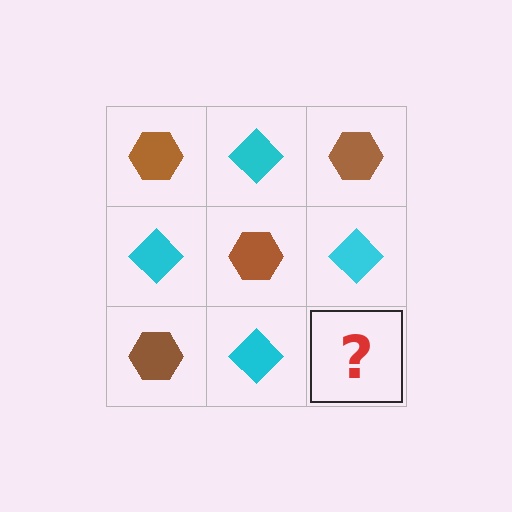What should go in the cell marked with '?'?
The missing cell should contain a brown hexagon.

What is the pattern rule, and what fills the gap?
The rule is that it alternates brown hexagon and cyan diamond in a checkerboard pattern. The gap should be filled with a brown hexagon.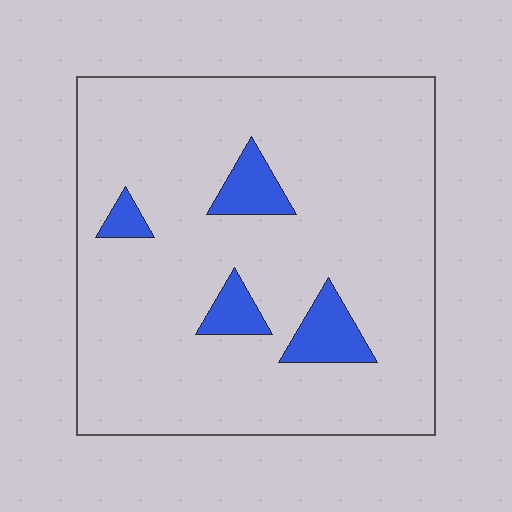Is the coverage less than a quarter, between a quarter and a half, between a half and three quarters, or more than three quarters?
Less than a quarter.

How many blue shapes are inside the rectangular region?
4.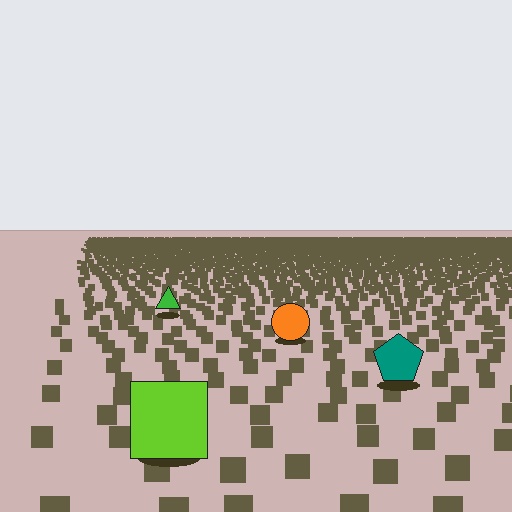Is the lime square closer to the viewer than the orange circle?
Yes. The lime square is closer — you can tell from the texture gradient: the ground texture is coarser near it.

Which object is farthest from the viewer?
The green triangle is farthest from the viewer. It appears smaller and the ground texture around it is denser.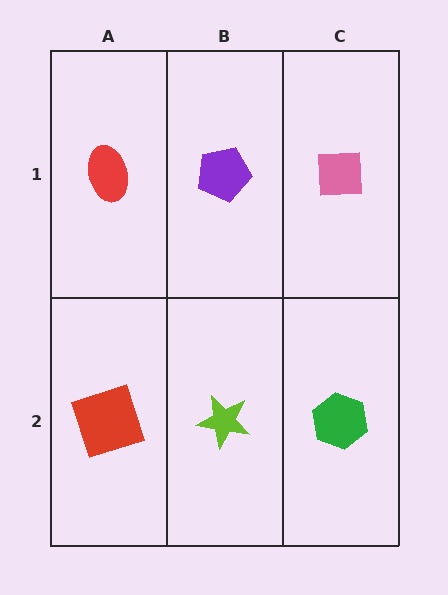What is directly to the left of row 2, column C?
A lime star.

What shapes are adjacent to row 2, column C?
A pink square (row 1, column C), a lime star (row 2, column B).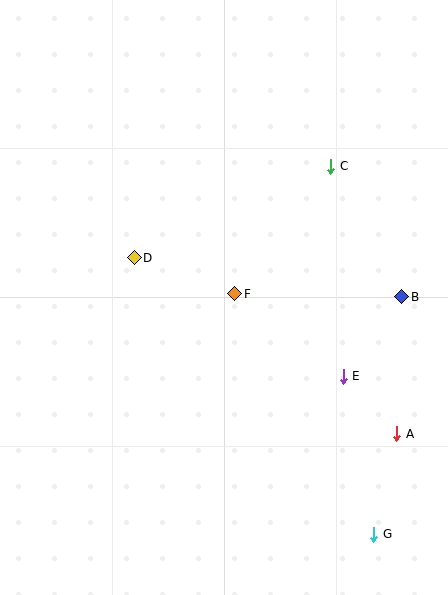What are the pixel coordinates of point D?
Point D is at (134, 258).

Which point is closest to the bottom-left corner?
Point D is closest to the bottom-left corner.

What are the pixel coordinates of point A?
Point A is at (397, 434).